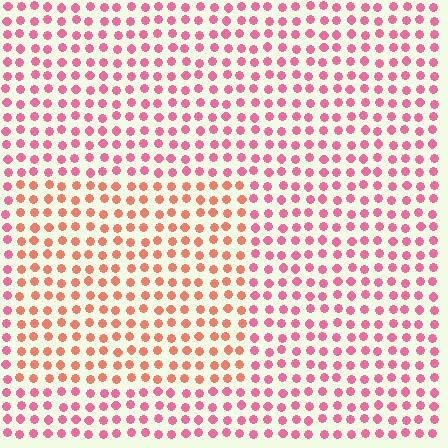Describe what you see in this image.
The image is filled with small pink elements in a uniform arrangement. A rectangle-shaped region is visible where the elements are tinted to a slightly different hue, forming a subtle color boundary.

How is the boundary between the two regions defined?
The boundary is defined purely by a slight shift in hue (about 32 degrees). Spacing, size, and orientation are identical on both sides.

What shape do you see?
I see a rectangle.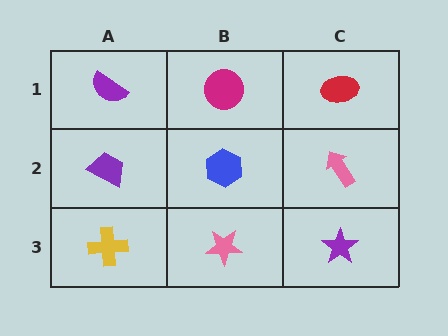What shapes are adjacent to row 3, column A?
A purple trapezoid (row 2, column A), a pink star (row 3, column B).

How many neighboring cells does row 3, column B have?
3.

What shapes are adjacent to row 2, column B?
A magenta circle (row 1, column B), a pink star (row 3, column B), a purple trapezoid (row 2, column A), a pink arrow (row 2, column C).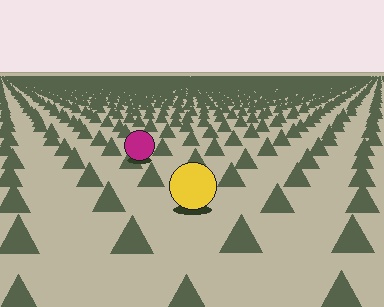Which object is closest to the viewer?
The yellow circle is closest. The texture marks near it are larger and more spread out.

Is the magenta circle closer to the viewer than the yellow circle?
No. The yellow circle is closer — you can tell from the texture gradient: the ground texture is coarser near it.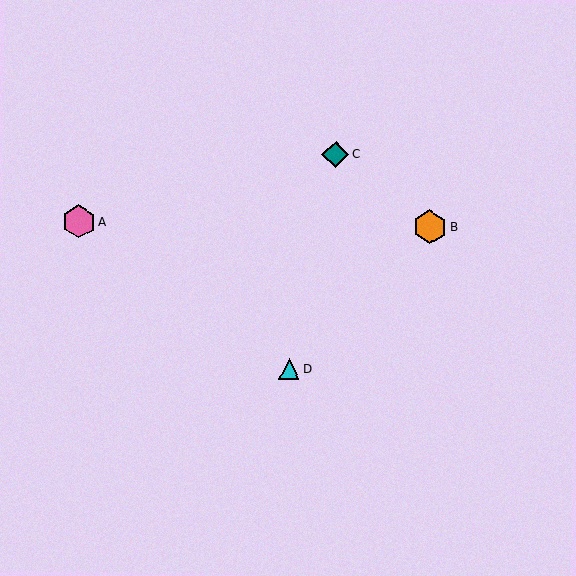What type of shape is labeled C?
Shape C is a teal diamond.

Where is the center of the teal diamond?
The center of the teal diamond is at (336, 154).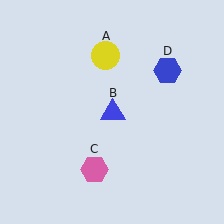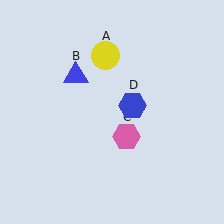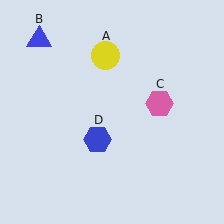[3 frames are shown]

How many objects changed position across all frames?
3 objects changed position: blue triangle (object B), pink hexagon (object C), blue hexagon (object D).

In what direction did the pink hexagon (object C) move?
The pink hexagon (object C) moved up and to the right.